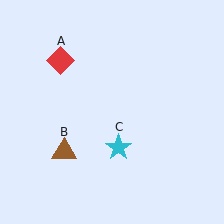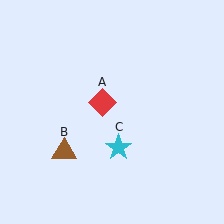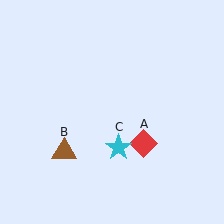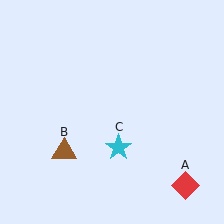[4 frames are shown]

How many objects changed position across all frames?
1 object changed position: red diamond (object A).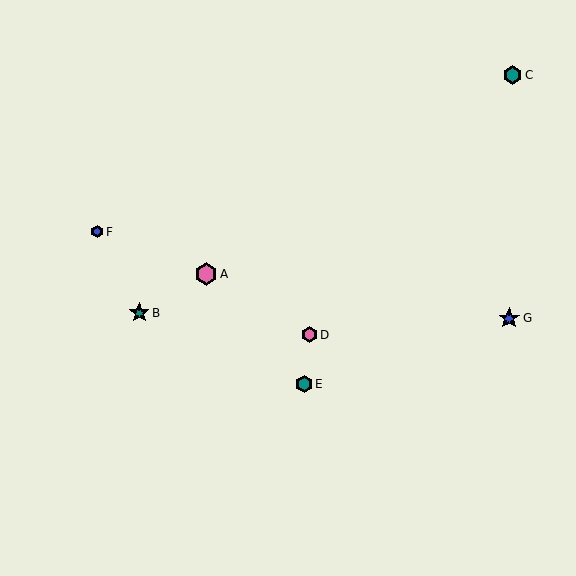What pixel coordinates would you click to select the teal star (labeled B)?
Click at (139, 313) to select the teal star B.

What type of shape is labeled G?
Shape G is a blue star.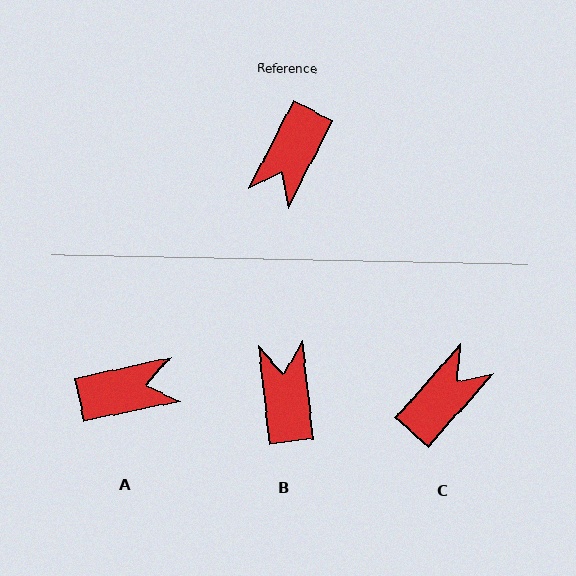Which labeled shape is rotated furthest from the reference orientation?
C, about 165 degrees away.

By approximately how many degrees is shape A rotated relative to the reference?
Approximately 129 degrees counter-clockwise.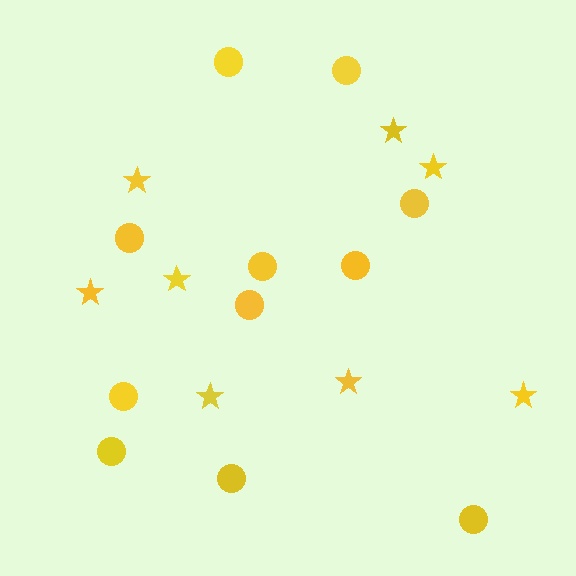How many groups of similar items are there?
There are 2 groups: one group of circles (11) and one group of stars (8).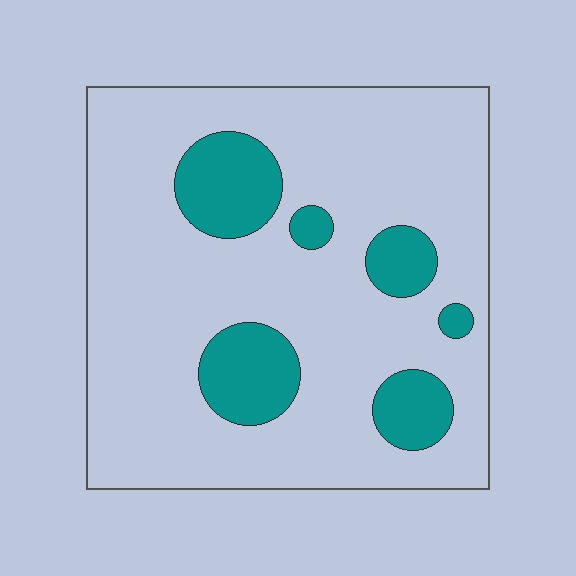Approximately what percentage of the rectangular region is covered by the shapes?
Approximately 20%.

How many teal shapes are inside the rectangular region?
6.